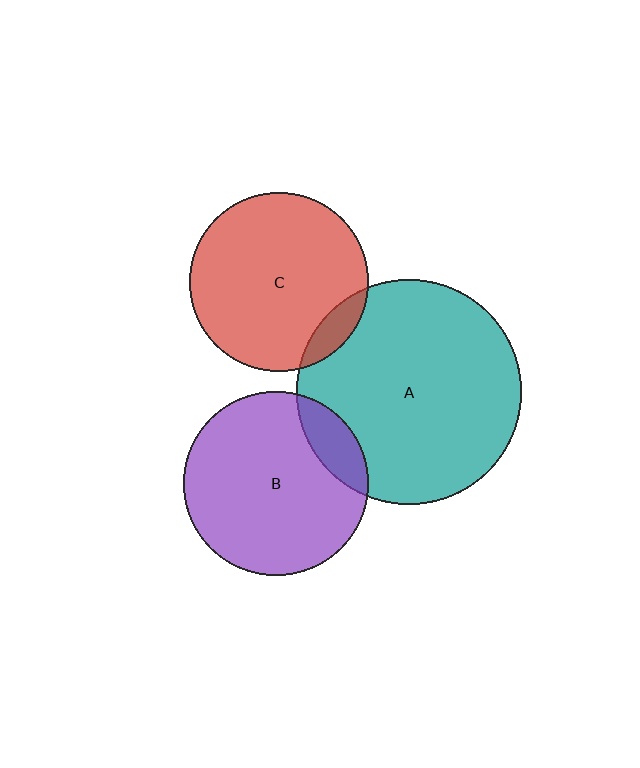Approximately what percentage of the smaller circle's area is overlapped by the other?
Approximately 15%.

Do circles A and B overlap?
Yes.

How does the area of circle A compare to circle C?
Approximately 1.6 times.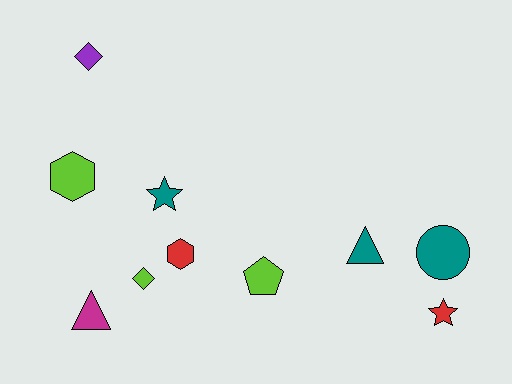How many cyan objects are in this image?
There are no cyan objects.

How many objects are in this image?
There are 10 objects.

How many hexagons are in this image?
There are 2 hexagons.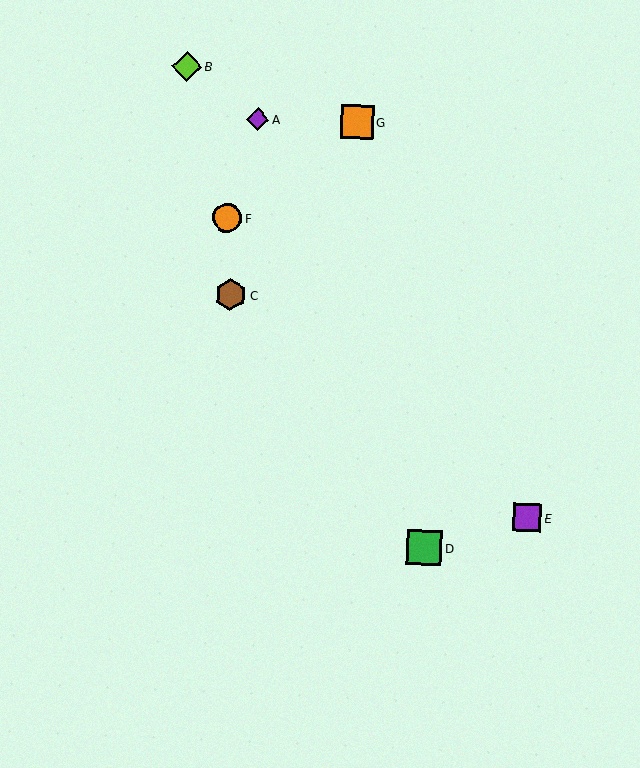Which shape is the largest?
The green square (labeled D) is the largest.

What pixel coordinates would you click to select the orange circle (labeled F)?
Click at (227, 218) to select the orange circle F.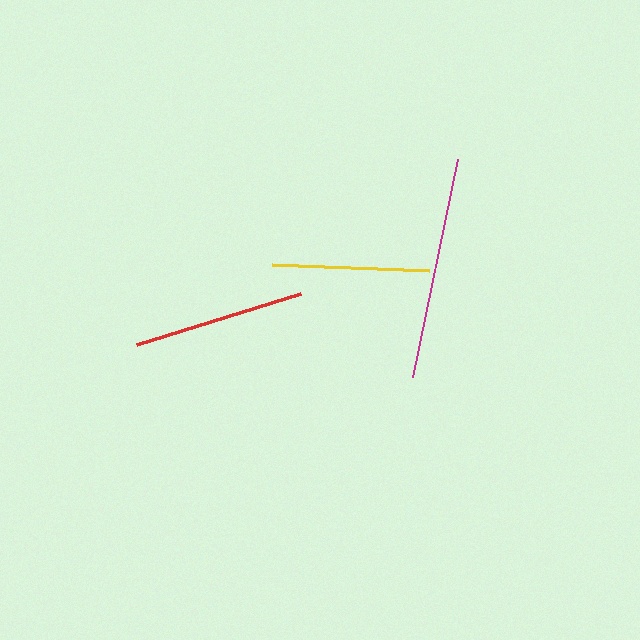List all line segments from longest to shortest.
From longest to shortest: magenta, red, yellow.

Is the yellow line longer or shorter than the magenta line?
The magenta line is longer than the yellow line.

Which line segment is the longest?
The magenta line is the longest at approximately 222 pixels.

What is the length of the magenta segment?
The magenta segment is approximately 222 pixels long.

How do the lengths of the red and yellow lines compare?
The red and yellow lines are approximately the same length.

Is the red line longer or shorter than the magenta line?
The magenta line is longer than the red line.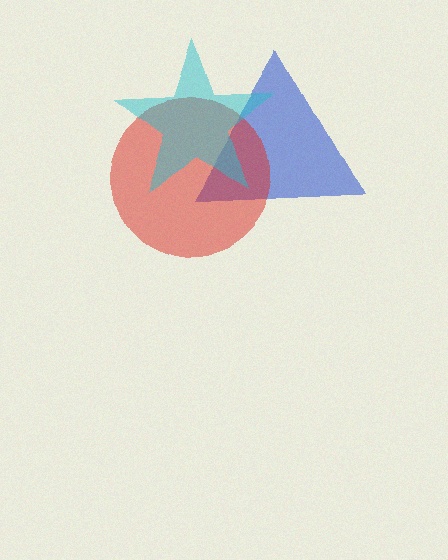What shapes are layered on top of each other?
The layered shapes are: a blue triangle, a red circle, a cyan star.